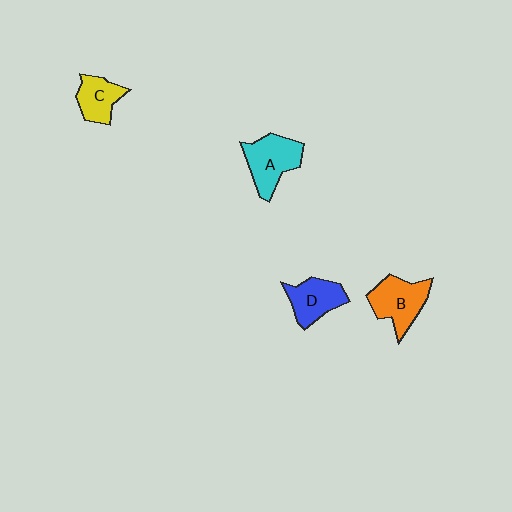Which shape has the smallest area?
Shape C (yellow).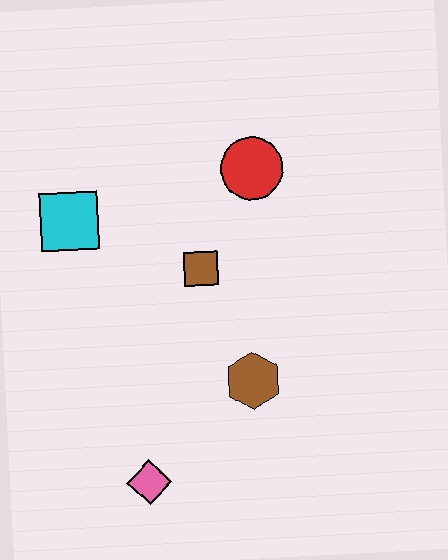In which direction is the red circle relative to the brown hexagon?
The red circle is above the brown hexagon.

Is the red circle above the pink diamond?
Yes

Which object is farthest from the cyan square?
The pink diamond is farthest from the cyan square.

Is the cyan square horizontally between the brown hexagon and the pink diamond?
No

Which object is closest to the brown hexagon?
The brown square is closest to the brown hexagon.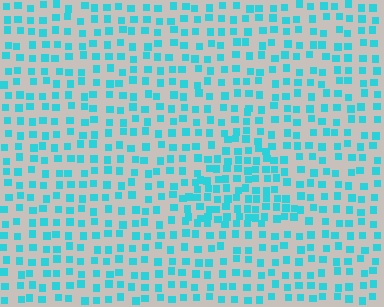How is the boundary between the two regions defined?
The boundary is defined by a change in element density (approximately 1.7x ratio). All elements are the same color, size, and shape.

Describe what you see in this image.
The image contains small cyan elements arranged at two different densities. A triangle-shaped region is visible where the elements are more densely packed than the surrounding area.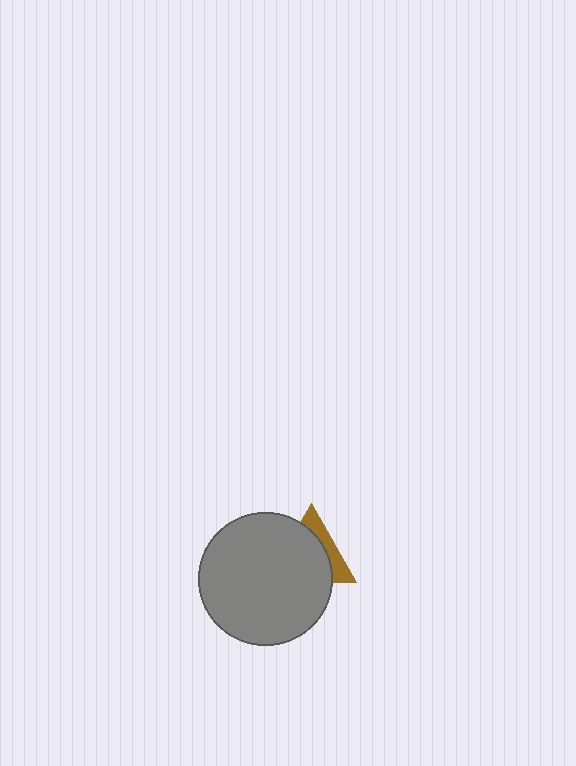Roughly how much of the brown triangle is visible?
A small part of it is visible (roughly 31%).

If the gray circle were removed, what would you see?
You would see the complete brown triangle.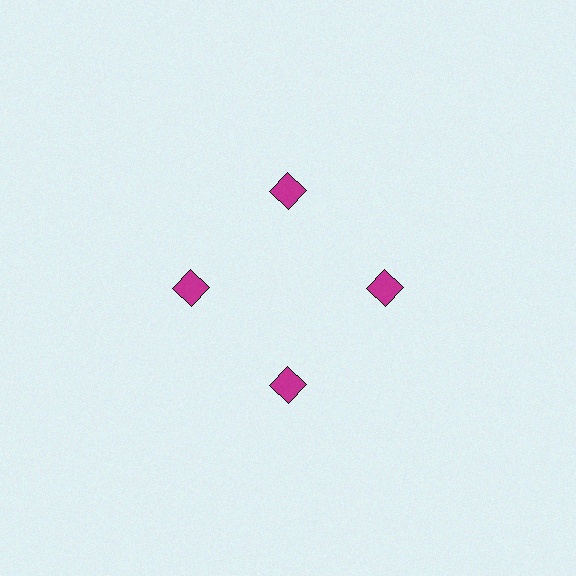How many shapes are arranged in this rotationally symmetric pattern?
There are 4 shapes, arranged in 4 groups of 1.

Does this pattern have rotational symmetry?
Yes, this pattern has 4-fold rotational symmetry. It looks the same after rotating 90 degrees around the center.